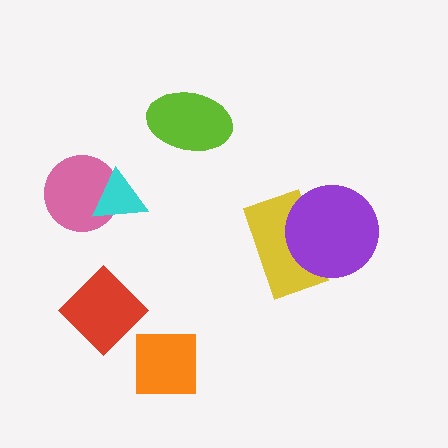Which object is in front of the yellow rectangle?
The purple circle is in front of the yellow rectangle.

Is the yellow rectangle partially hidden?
Yes, it is partially covered by another shape.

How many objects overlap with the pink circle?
1 object overlaps with the pink circle.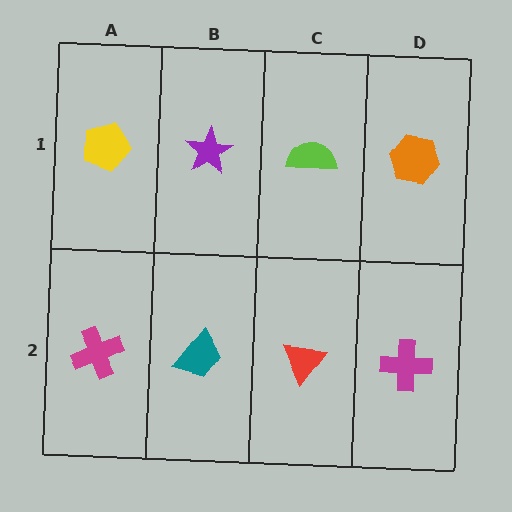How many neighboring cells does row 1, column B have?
3.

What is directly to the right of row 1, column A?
A purple star.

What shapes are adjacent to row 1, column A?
A magenta cross (row 2, column A), a purple star (row 1, column B).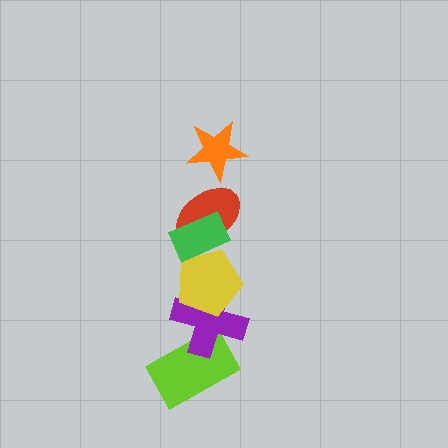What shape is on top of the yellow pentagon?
The red ellipse is on top of the yellow pentagon.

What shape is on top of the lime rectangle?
The purple cross is on top of the lime rectangle.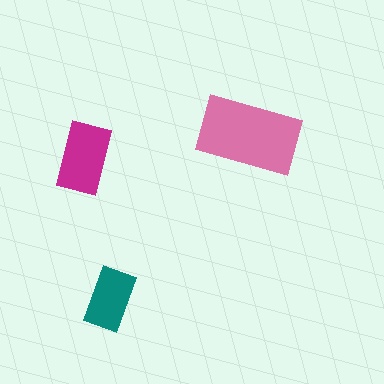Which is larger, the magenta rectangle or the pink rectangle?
The pink one.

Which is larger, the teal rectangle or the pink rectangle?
The pink one.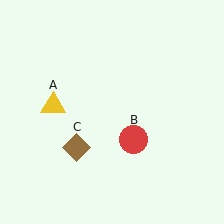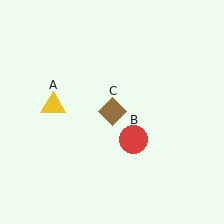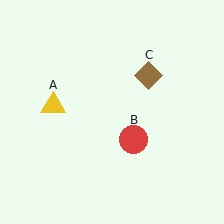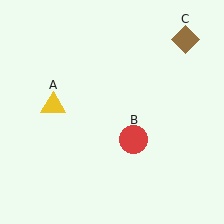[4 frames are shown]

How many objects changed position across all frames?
1 object changed position: brown diamond (object C).